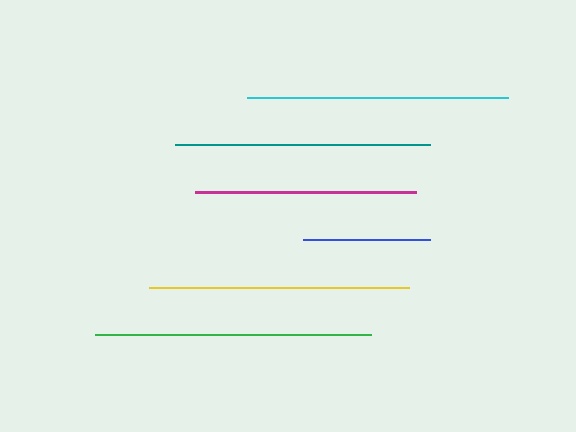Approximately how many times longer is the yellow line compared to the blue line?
The yellow line is approximately 2.0 times the length of the blue line.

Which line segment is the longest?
The green line is the longest at approximately 276 pixels.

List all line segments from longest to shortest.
From longest to shortest: green, cyan, yellow, teal, magenta, blue.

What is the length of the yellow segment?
The yellow segment is approximately 260 pixels long.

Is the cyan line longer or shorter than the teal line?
The cyan line is longer than the teal line.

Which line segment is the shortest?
The blue line is the shortest at approximately 127 pixels.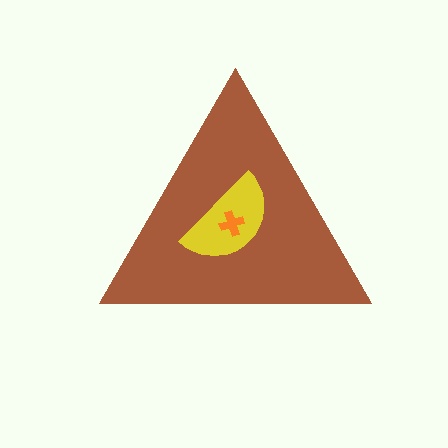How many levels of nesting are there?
3.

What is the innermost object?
The orange cross.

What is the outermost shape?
The brown triangle.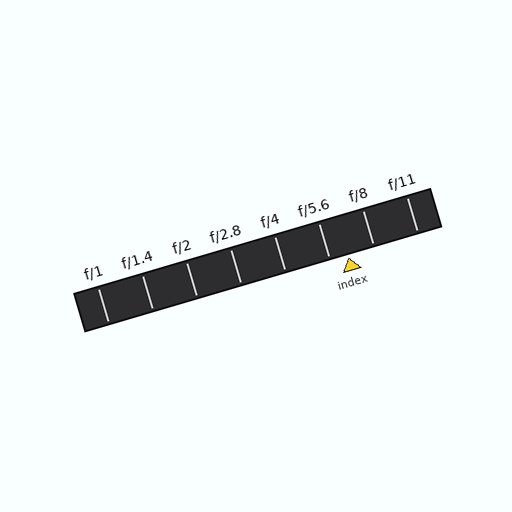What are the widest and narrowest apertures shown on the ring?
The widest aperture shown is f/1 and the narrowest is f/11.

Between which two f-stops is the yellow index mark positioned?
The index mark is between f/5.6 and f/8.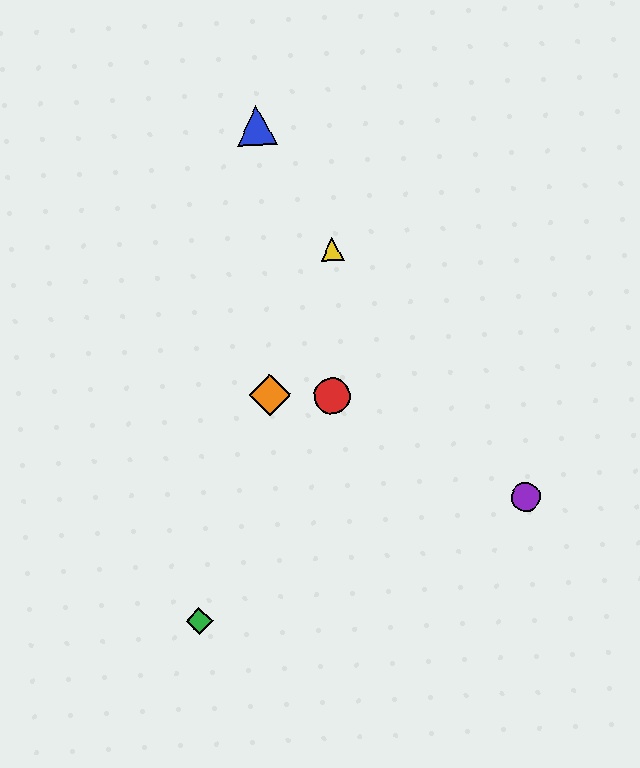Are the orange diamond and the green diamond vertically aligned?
No, the orange diamond is at x≈270 and the green diamond is at x≈199.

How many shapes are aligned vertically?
2 shapes (the blue triangle, the orange diamond) are aligned vertically.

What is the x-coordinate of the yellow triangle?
The yellow triangle is at x≈332.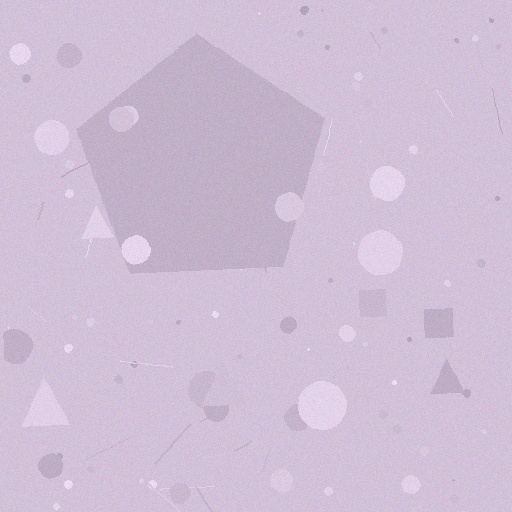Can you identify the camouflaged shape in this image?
The camouflaged shape is a pentagon.